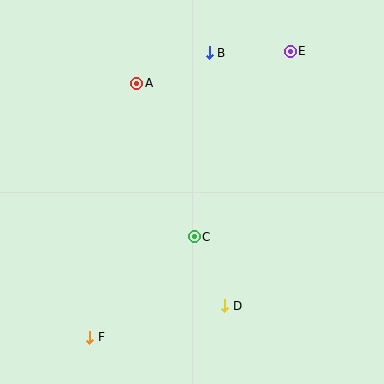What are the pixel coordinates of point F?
Point F is at (90, 337).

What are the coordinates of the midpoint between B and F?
The midpoint between B and F is at (150, 195).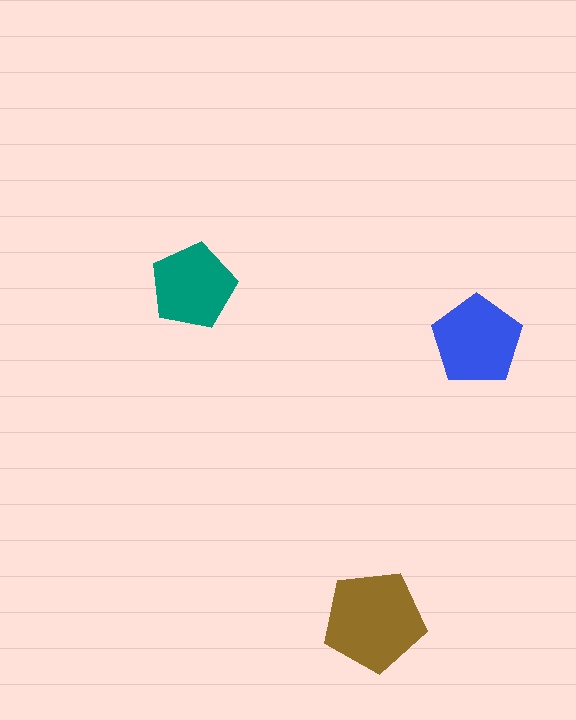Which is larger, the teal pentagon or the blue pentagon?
The blue one.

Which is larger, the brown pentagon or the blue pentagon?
The brown one.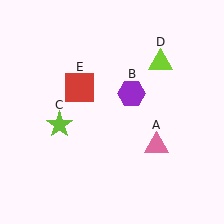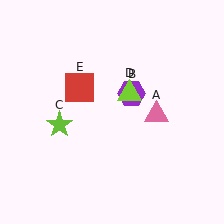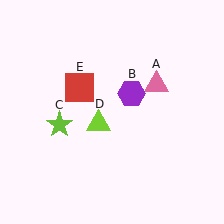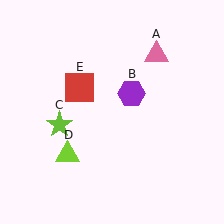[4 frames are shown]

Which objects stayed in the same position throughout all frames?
Purple hexagon (object B) and lime star (object C) and red square (object E) remained stationary.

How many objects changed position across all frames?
2 objects changed position: pink triangle (object A), lime triangle (object D).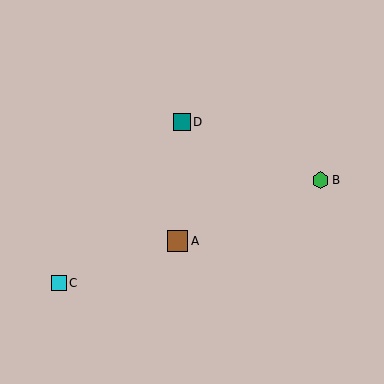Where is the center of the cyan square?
The center of the cyan square is at (59, 283).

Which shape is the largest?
The brown square (labeled A) is the largest.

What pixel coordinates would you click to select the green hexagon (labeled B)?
Click at (320, 180) to select the green hexagon B.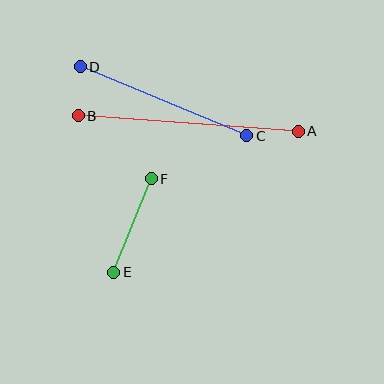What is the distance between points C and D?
The distance is approximately 180 pixels.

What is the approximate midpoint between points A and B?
The midpoint is at approximately (188, 123) pixels.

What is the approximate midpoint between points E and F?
The midpoint is at approximately (132, 226) pixels.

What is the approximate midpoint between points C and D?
The midpoint is at approximately (164, 101) pixels.